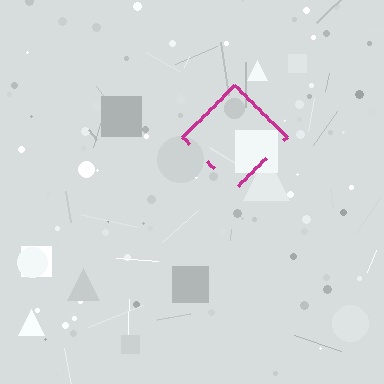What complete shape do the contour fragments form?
The contour fragments form a diamond.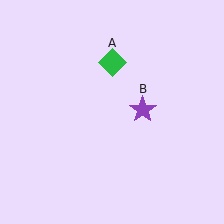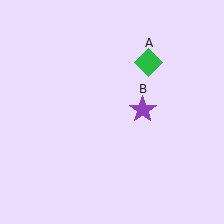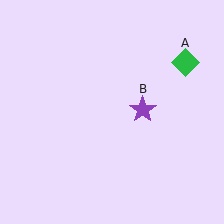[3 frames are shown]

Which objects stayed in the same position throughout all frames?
Purple star (object B) remained stationary.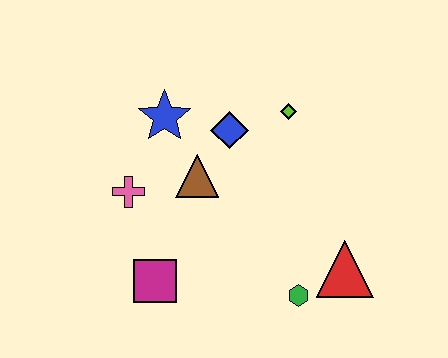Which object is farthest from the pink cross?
The red triangle is farthest from the pink cross.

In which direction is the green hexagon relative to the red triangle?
The green hexagon is to the left of the red triangle.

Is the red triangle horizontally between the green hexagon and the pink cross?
No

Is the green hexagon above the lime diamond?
No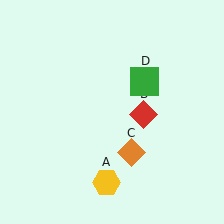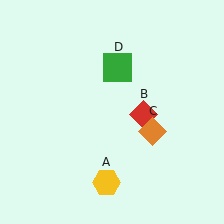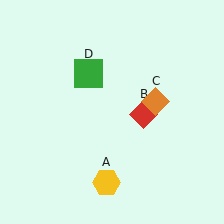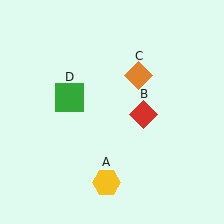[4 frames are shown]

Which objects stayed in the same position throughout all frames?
Yellow hexagon (object A) and red diamond (object B) remained stationary.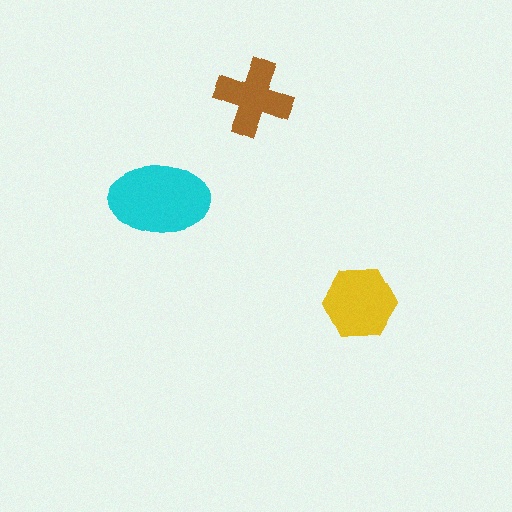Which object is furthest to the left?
The cyan ellipse is leftmost.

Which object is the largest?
The cyan ellipse.